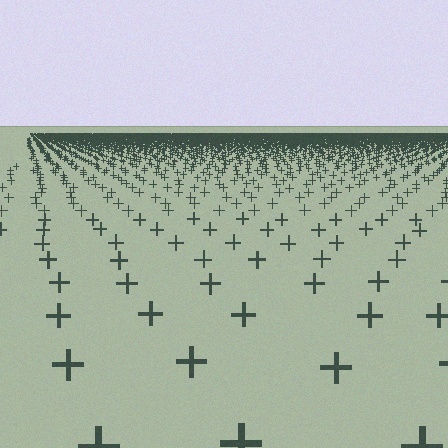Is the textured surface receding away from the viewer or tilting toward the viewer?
The surface is receding away from the viewer. Texture elements get smaller and denser toward the top.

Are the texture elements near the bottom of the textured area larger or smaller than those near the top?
Larger. Near the bottom, elements are closer to the viewer and appear at a bigger on-screen size.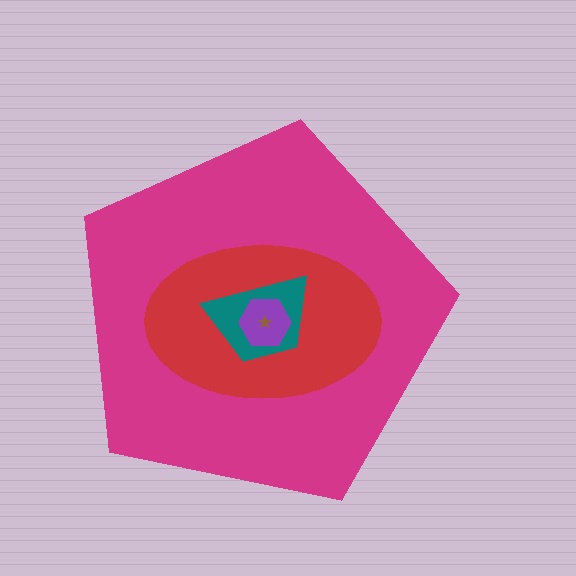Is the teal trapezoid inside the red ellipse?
Yes.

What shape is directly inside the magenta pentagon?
The red ellipse.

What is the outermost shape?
The magenta pentagon.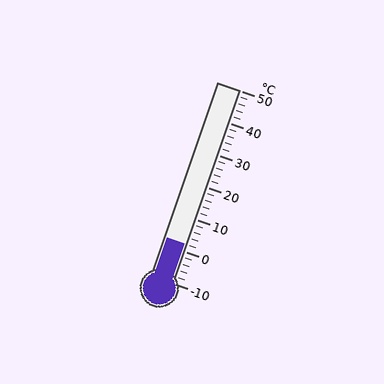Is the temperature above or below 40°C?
The temperature is below 40°C.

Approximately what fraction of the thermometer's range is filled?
The thermometer is filled to approximately 20% of its range.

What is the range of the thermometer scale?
The thermometer scale ranges from -10°C to 50°C.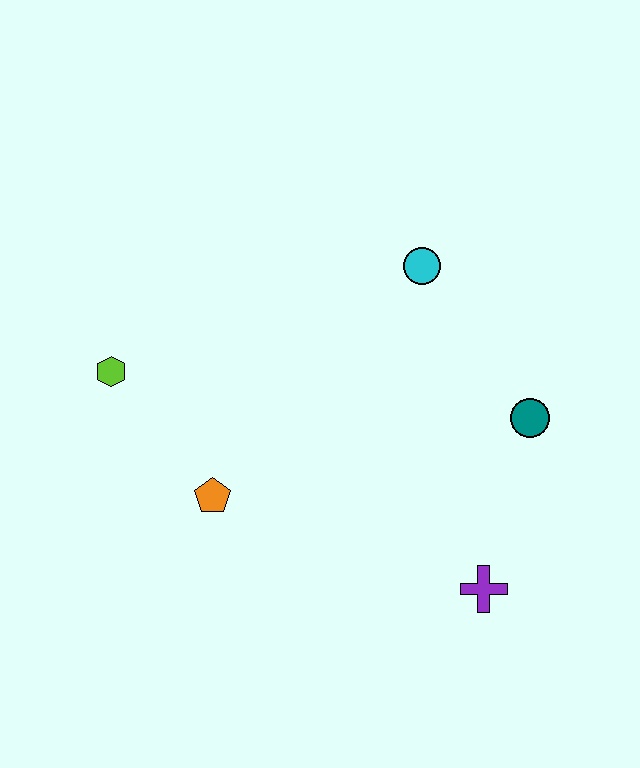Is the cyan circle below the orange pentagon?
No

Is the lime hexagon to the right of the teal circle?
No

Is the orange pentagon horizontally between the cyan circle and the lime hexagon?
Yes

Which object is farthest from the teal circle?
The lime hexagon is farthest from the teal circle.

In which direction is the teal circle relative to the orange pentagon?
The teal circle is to the right of the orange pentagon.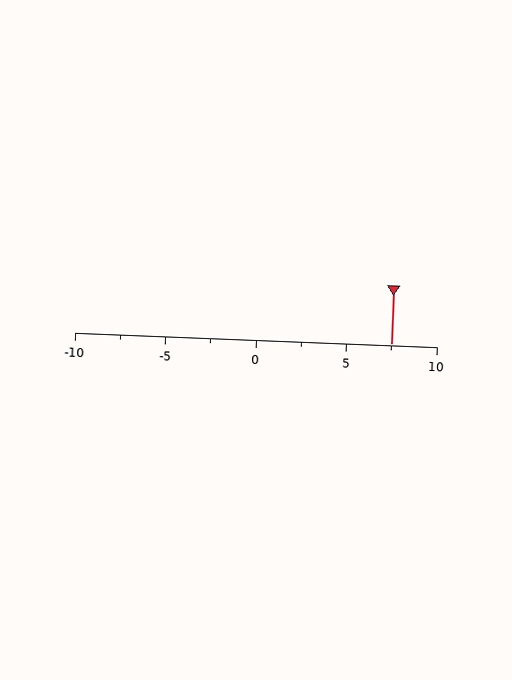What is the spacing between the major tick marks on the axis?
The major ticks are spaced 5 apart.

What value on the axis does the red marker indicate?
The marker indicates approximately 7.5.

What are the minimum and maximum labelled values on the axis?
The axis runs from -10 to 10.